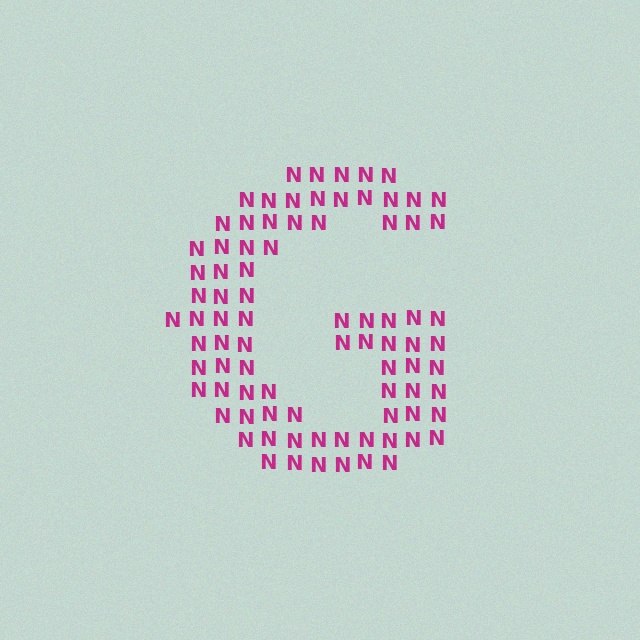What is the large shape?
The large shape is the letter G.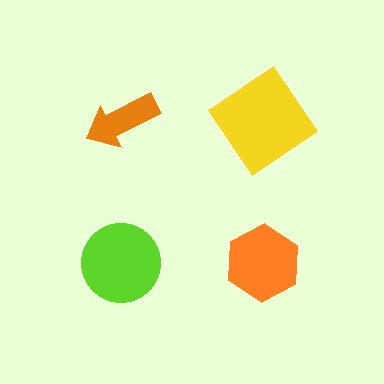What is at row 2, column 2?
An orange hexagon.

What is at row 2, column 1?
A lime circle.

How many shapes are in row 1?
2 shapes.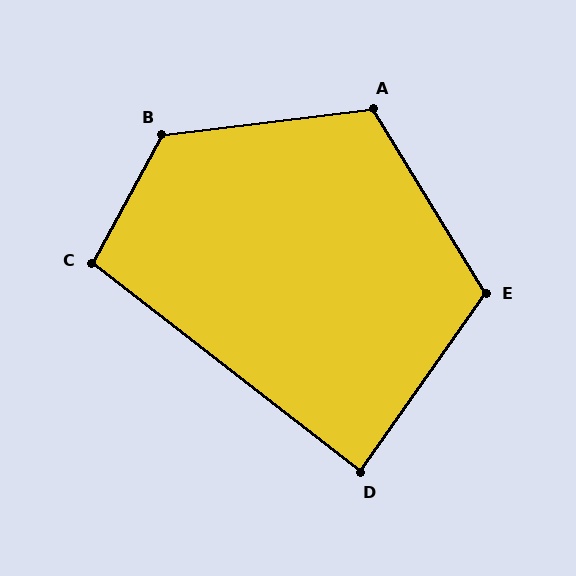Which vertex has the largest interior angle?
B, at approximately 126 degrees.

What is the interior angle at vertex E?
Approximately 113 degrees (obtuse).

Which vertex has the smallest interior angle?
D, at approximately 87 degrees.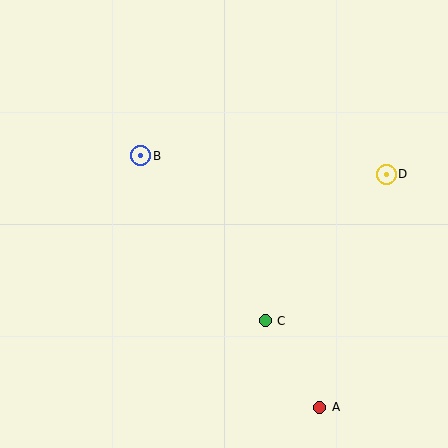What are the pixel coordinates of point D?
Point D is at (386, 174).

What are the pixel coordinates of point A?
Point A is at (320, 407).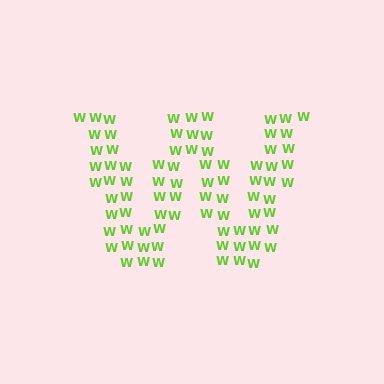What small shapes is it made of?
It is made of small letter W's.